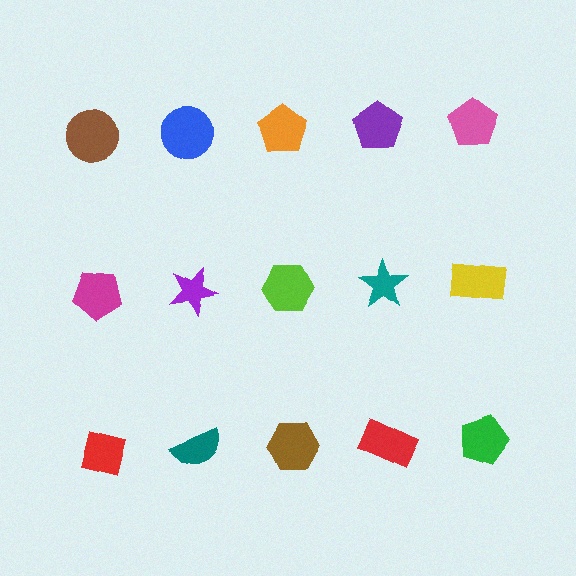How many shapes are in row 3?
5 shapes.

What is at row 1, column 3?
An orange pentagon.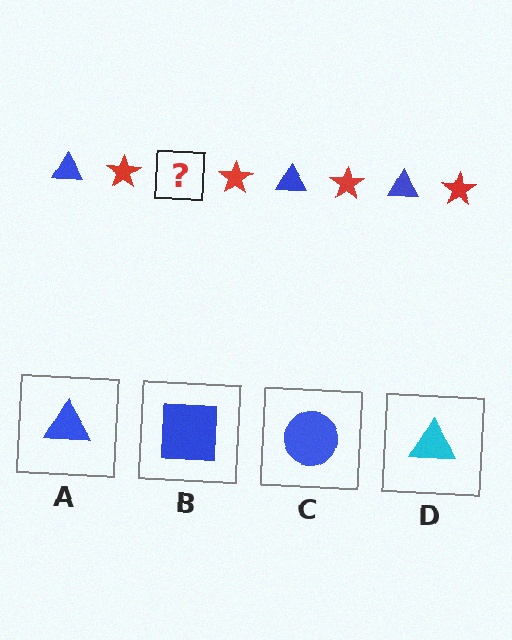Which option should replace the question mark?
Option A.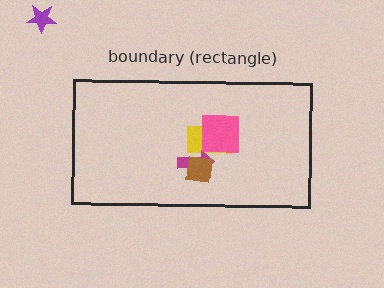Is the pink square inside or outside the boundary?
Inside.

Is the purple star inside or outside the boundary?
Outside.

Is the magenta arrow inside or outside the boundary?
Inside.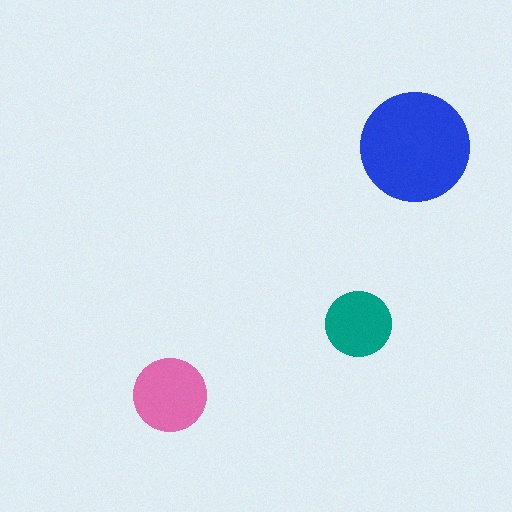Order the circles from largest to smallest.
the blue one, the pink one, the teal one.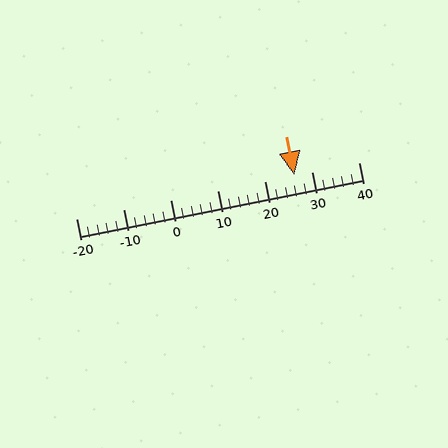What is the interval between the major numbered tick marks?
The major tick marks are spaced 10 units apart.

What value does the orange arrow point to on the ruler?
The orange arrow points to approximately 26.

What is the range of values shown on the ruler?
The ruler shows values from -20 to 40.